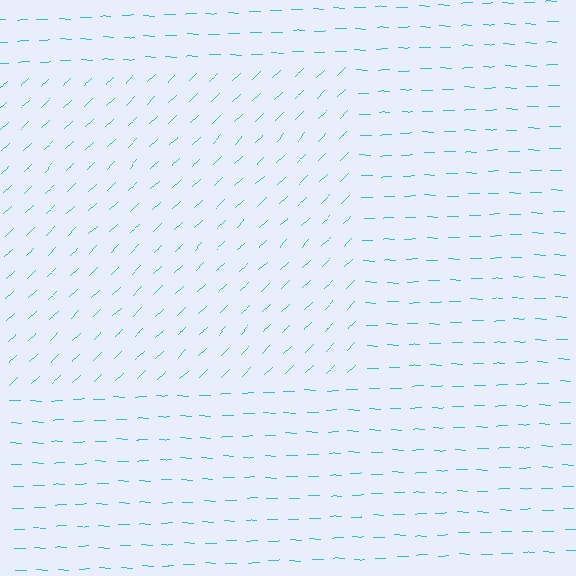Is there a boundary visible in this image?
Yes, there is a texture boundary formed by a change in line orientation.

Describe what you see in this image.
The image is filled with small cyan line segments. A rectangle region in the image has lines oriented differently from the surrounding lines, creating a visible texture boundary.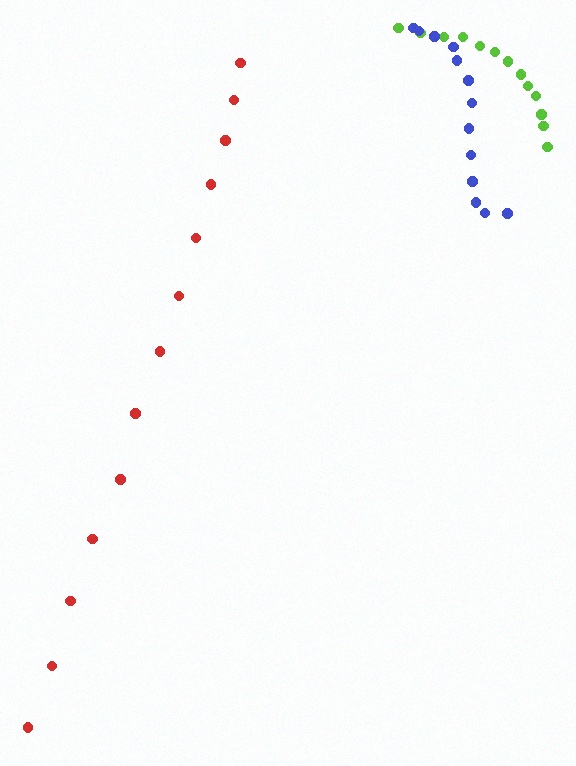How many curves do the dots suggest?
There are 3 distinct paths.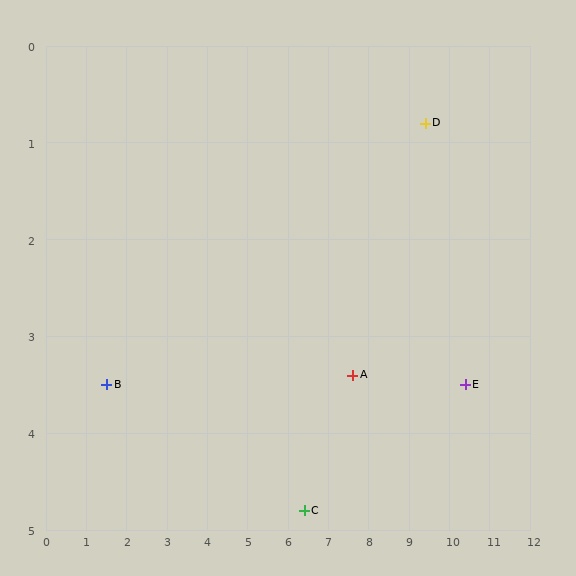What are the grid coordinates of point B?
Point B is at approximately (1.5, 3.5).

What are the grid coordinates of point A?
Point A is at approximately (7.6, 3.4).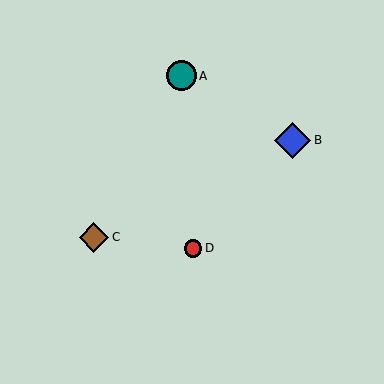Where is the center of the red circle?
The center of the red circle is at (193, 248).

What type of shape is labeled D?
Shape D is a red circle.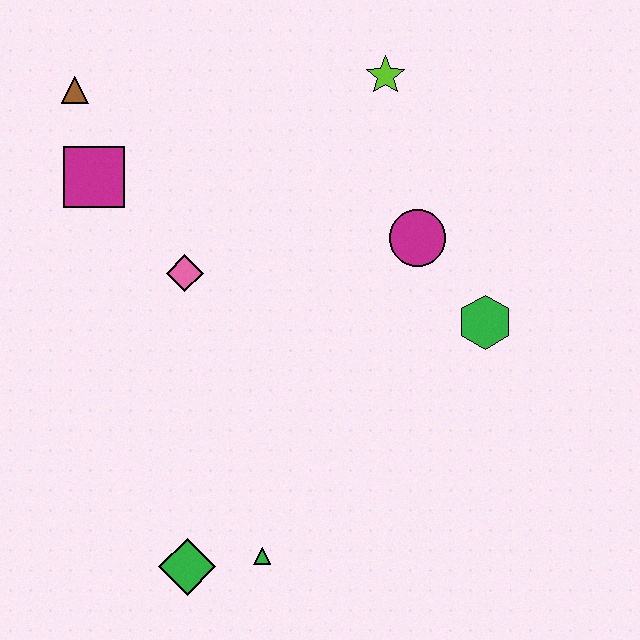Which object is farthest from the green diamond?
The lime star is farthest from the green diamond.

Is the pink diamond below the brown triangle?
Yes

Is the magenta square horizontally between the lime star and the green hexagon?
No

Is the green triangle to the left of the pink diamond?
No